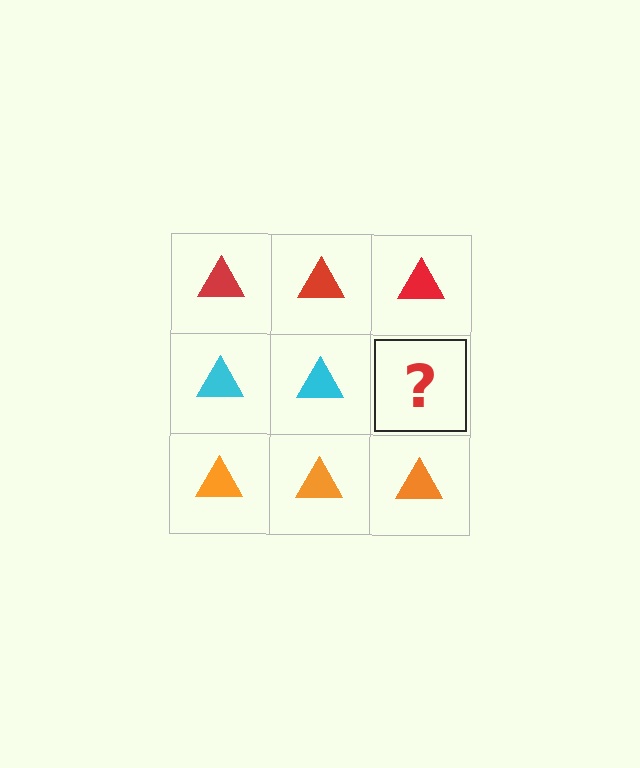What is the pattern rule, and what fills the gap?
The rule is that each row has a consistent color. The gap should be filled with a cyan triangle.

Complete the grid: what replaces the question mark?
The question mark should be replaced with a cyan triangle.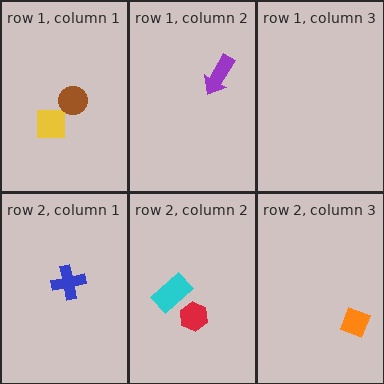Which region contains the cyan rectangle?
The row 2, column 2 region.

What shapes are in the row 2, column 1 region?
The blue cross.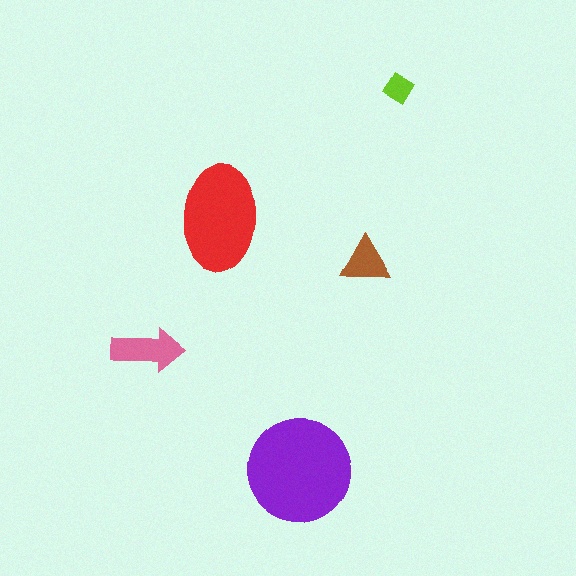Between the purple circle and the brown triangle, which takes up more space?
The purple circle.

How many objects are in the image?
There are 5 objects in the image.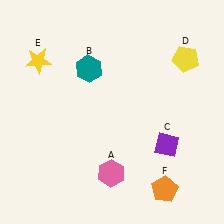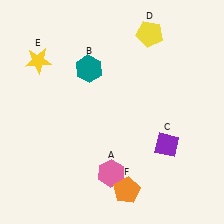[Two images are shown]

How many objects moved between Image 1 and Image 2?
2 objects moved between the two images.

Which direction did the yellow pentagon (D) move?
The yellow pentagon (D) moved left.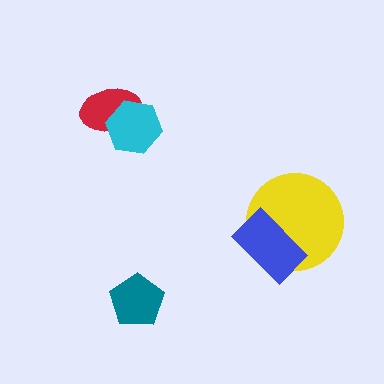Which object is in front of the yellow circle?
The blue rectangle is in front of the yellow circle.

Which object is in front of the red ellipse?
The cyan hexagon is in front of the red ellipse.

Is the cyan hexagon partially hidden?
No, no other shape covers it.